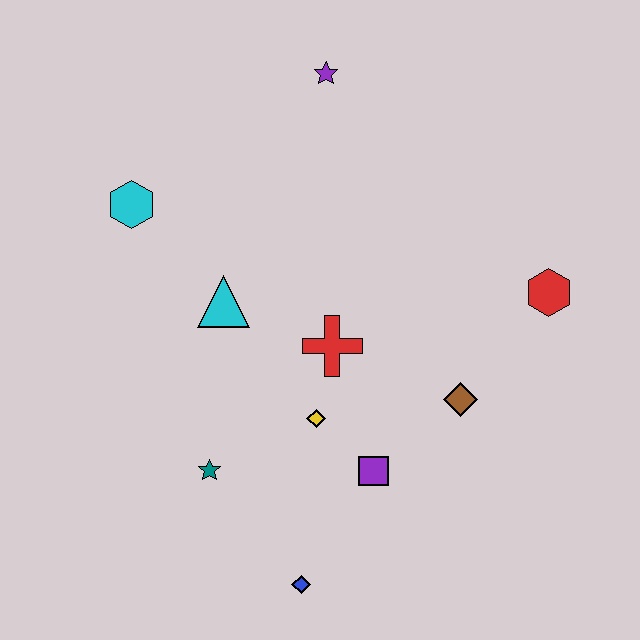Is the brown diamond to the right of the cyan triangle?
Yes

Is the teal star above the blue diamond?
Yes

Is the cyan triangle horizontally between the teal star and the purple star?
Yes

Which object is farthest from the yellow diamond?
The purple star is farthest from the yellow diamond.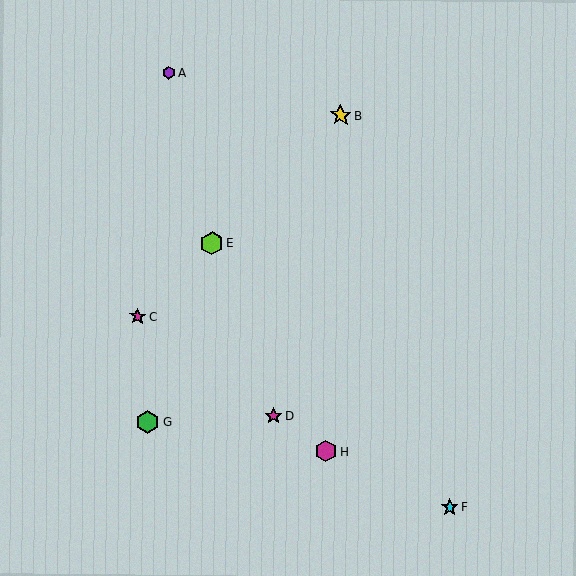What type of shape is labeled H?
Shape H is a magenta hexagon.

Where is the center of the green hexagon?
The center of the green hexagon is at (148, 422).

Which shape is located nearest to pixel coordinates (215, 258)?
The lime hexagon (labeled E) at (212, 243) is nearest to that location.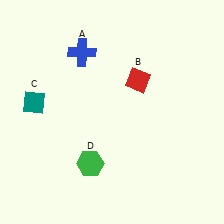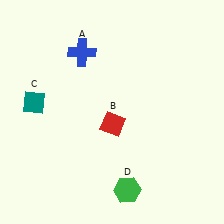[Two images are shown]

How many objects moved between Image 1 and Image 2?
2 objects moved between the two images.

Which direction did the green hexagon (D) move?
The green hexagon (D) moved right.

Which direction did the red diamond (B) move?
The red diamond (B) moved down.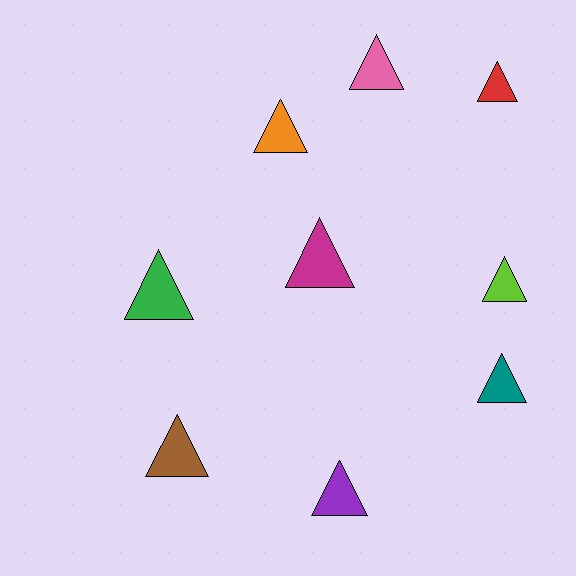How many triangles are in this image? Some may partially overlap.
There are 9 triangles.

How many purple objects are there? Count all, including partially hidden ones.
There is 1 purple object.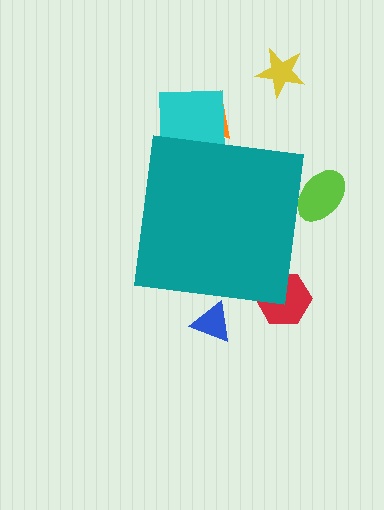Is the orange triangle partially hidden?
Yes, the orange triangle is partially hidden behind the teal square.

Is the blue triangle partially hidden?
Yes, the blue triangle is partially hidden behind the teal square.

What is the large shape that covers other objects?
A teal square.